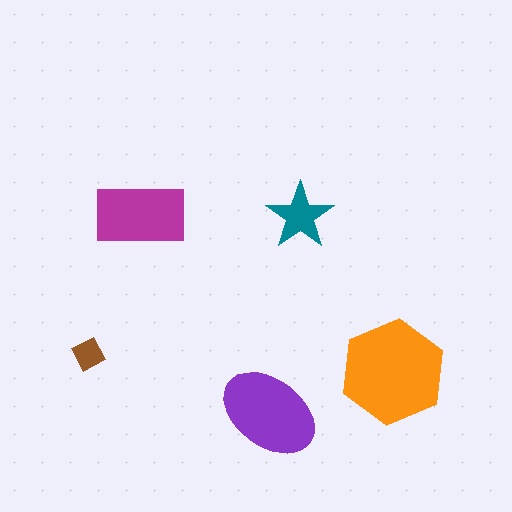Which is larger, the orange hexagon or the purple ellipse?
The orange hexagon.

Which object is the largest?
The orange hexagon.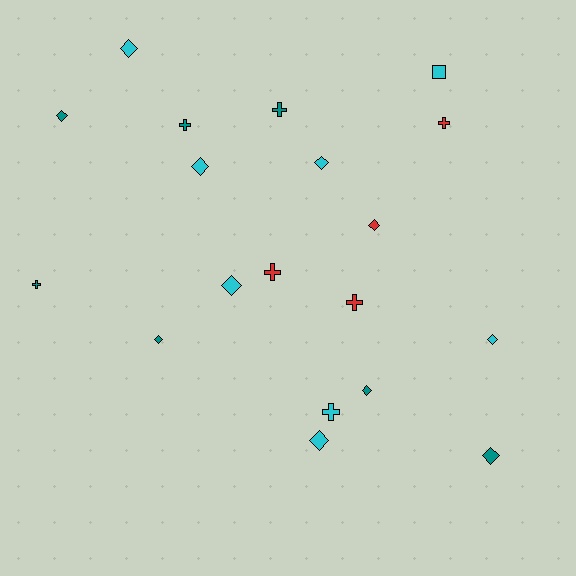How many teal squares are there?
There are no teal squares.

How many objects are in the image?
There are 19 objects.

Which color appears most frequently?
Cyan, with 8 objects.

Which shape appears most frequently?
Diamond, with 11 objects.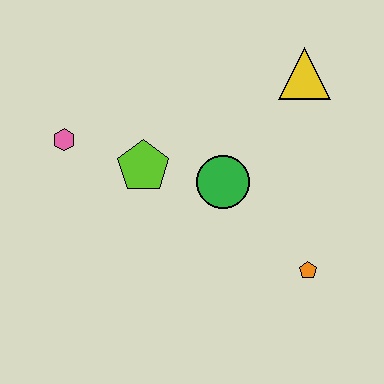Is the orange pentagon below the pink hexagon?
Yes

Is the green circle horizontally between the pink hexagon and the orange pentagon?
Yes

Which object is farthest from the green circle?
The pink hexagon is farthest from the green circle.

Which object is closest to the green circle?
The lime pentagon is closest to the green circle.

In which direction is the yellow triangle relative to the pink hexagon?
The yellow triangle is to the right of the pink hexagon.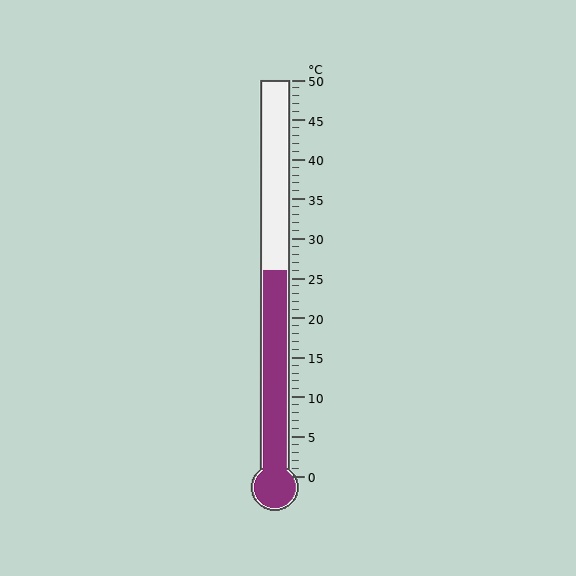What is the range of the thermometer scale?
The thermometer scale ranges from 0°C to 50°C.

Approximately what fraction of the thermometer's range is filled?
The thermometer is filled to approximately 50% of its range.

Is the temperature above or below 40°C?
The temperature is below 40°C.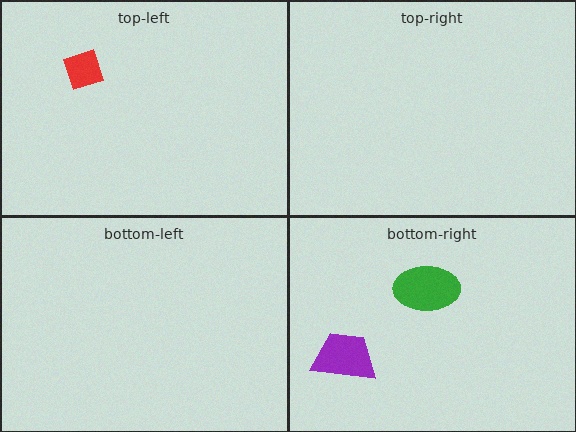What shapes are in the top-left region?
The red diamond.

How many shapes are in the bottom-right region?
2.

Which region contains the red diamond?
The top-left region.